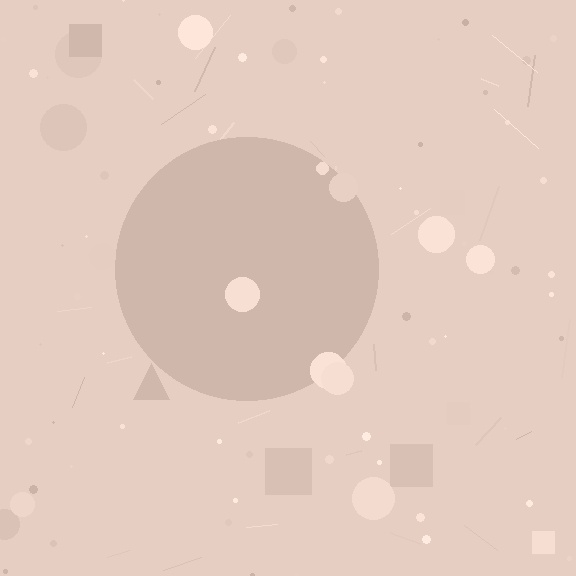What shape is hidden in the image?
A circle is hidden in the image.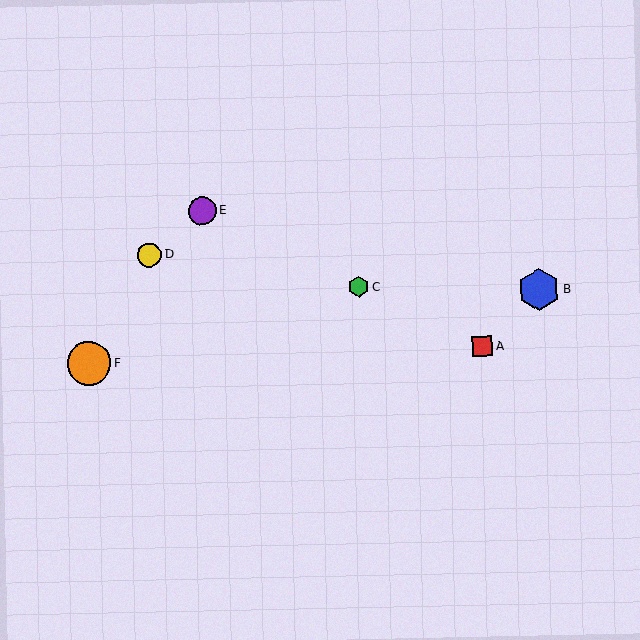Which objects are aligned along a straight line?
Objects A, C, E are aligned along a straight line.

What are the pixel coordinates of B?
Object B is at (539, 290).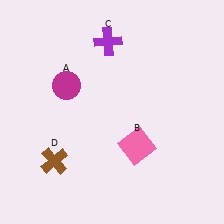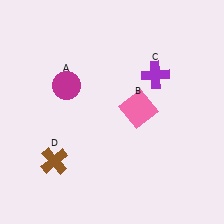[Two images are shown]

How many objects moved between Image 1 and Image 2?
2 objects moved between the two images.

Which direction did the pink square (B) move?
The pink square (B) moved up.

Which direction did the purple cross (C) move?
The purple cross (C) moved right.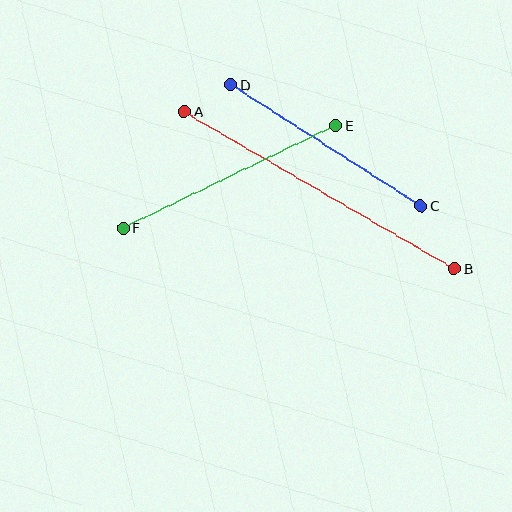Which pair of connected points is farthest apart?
Points A and B are farthest apart.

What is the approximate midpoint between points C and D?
The midpoint is at approximately (326, 145) pixels.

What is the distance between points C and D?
The distance is approximately 225 pixels.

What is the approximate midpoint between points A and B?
The midpoint is at approximately (320, 190) pixels.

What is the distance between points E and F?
The distance is approximately 236 pixels.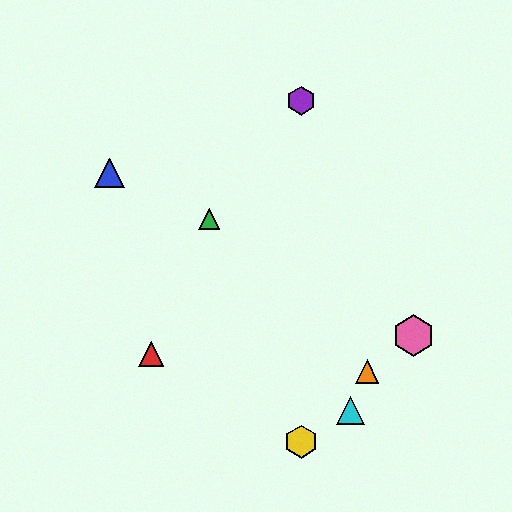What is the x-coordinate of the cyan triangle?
The cyan triangle is at x≈351.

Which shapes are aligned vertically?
The yellow hexagon, the purple hexagon are aligned vertically.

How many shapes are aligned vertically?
2 shapes (the yellow hexagon, the purple hexagon) are aligned vertically.